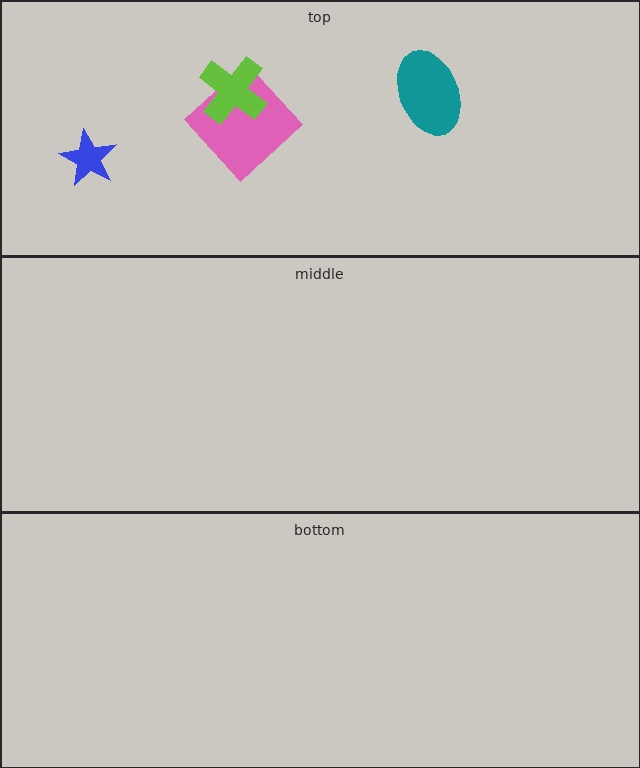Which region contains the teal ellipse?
The top region.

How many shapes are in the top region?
4.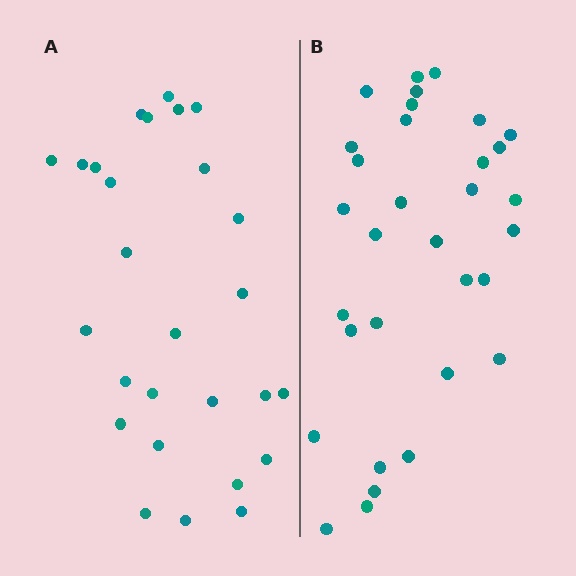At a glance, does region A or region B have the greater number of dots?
Region B (the right region) has more dots.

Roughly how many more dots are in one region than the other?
Region B has about 5 more dots than region A.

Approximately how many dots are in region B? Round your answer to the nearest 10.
About 30 dots. (The exact count is 32, which rounds to 30.)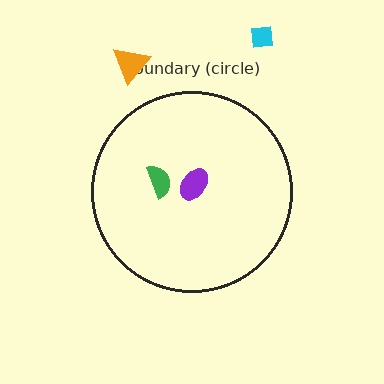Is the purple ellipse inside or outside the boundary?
Inside.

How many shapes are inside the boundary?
2 inside, 2 outside.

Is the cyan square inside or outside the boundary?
Outside.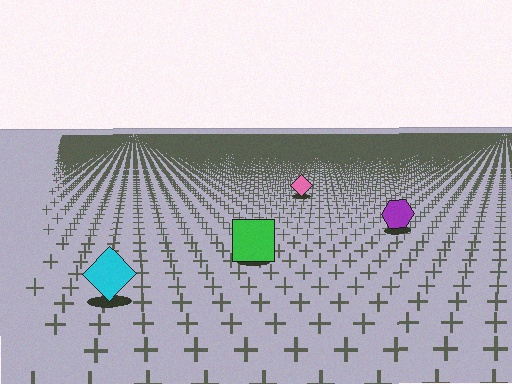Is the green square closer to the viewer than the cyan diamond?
No. The cyan diamond is closer — you can tell from the texture gradient: the ground texture is coarser near it.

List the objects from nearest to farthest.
From nearest to farthest: the cyan diamond, the green square, the purple hexagon, the pink diamond.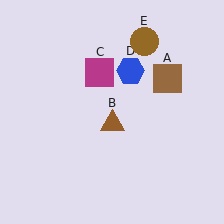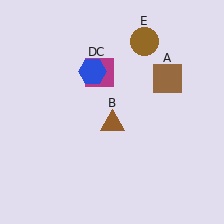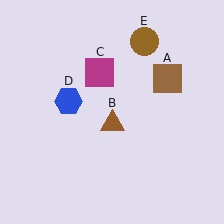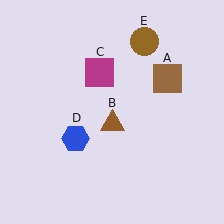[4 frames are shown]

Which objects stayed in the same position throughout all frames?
Brown square (object A) and brown triangle (object B) and magenta square (object C) and brown circle (object E) remained stationary.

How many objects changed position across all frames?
1 object changed position: blue hexagon (object D).